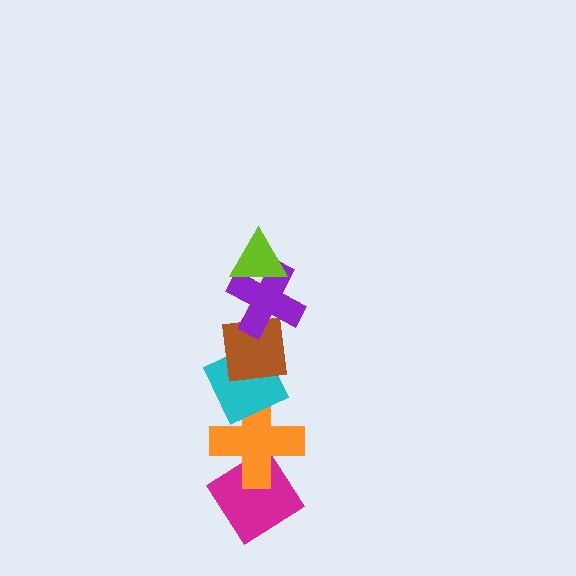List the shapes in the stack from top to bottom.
From top to bottom: the lime triangle, the purple cross, the brown square, the cyan diamond, the orange cross, the magenta diamond.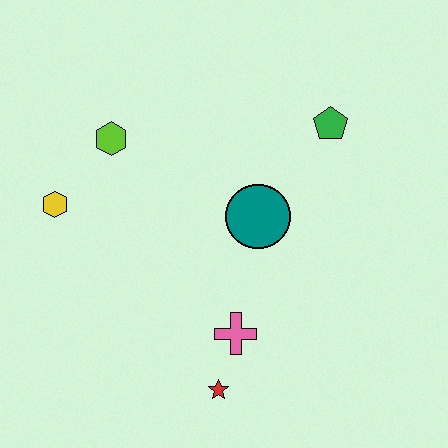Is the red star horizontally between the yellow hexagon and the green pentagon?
Yes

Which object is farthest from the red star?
The green pentagon is farthest from the red star.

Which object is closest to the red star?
The pink cross is closest to the red star.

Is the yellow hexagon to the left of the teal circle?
Yes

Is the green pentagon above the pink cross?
Yes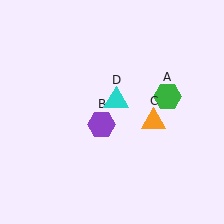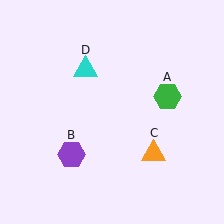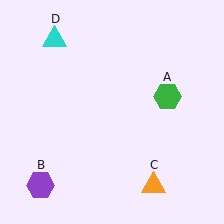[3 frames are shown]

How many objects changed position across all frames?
3 objects changed position: purple hexagon (object B), orange triangle (object C), cyan triangle (object D).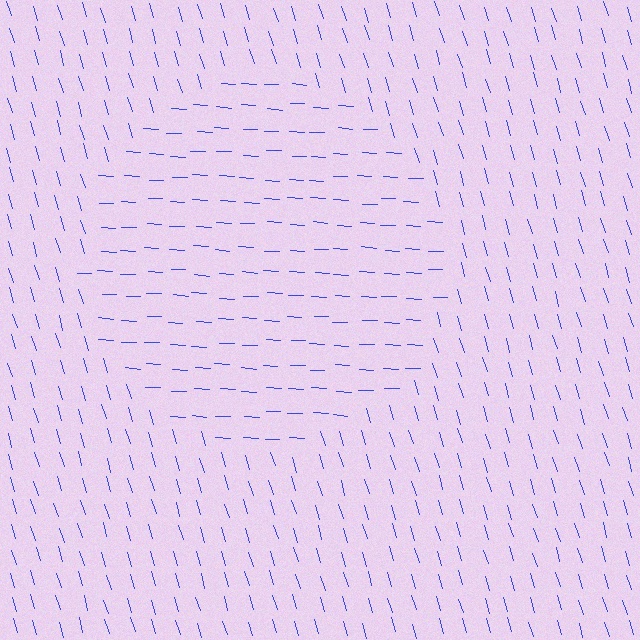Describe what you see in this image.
The image is filled with small blue line segments. A circle region in the image has lines oriented differently from the surrounding lines, creating a visible texture boundary.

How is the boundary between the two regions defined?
The boundary is defined purely by a change in line orientation (approximately 70 degrees difference). All lines are the same color and thickness.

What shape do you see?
I see a circle.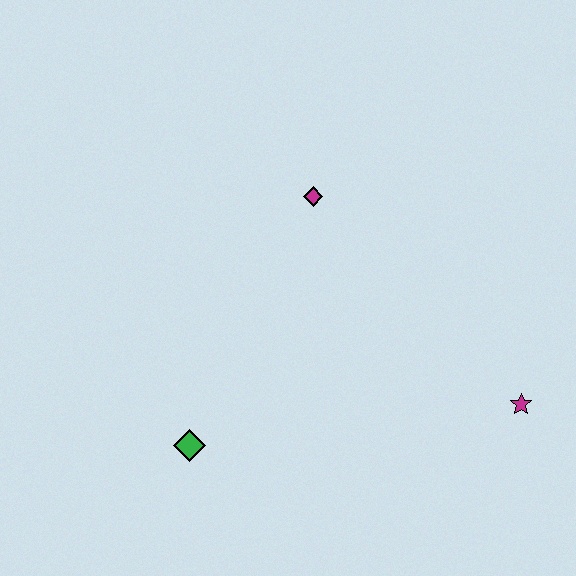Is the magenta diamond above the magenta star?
Yes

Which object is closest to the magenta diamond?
The green diamond is closest to the magenta diamond.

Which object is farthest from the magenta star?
The green diamond is farthest from the magenta star.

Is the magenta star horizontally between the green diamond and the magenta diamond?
No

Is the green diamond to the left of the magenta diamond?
Yes